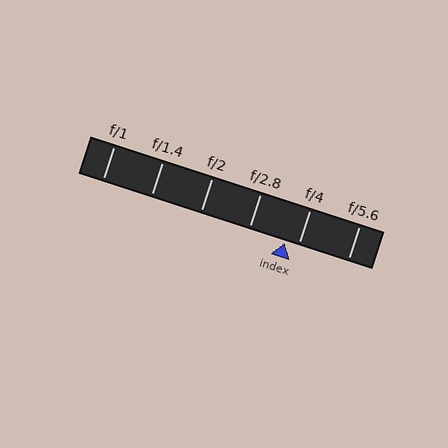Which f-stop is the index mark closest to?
The index mark is closest to f/4.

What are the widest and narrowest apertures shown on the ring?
The widest aperture shown is f/1 and the narrowest is f/5.6.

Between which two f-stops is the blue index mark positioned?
The index mark is between f/2.8 and f/4.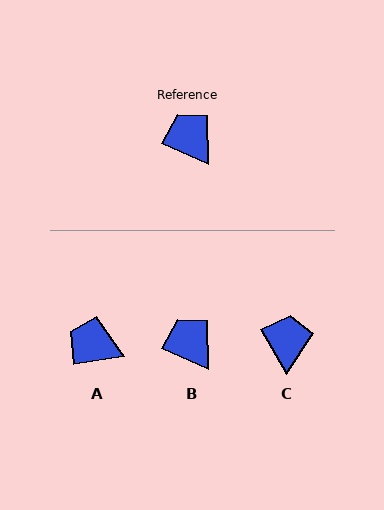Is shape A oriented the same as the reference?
No, it is off by about 33 degrees.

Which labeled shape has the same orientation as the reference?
B.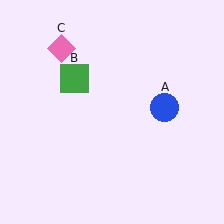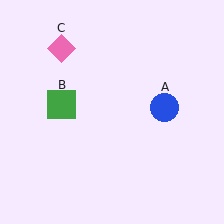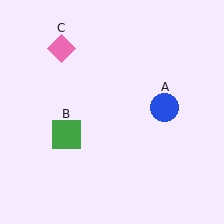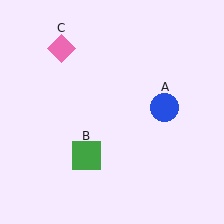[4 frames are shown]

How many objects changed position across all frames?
1 object changed position: green square (object B).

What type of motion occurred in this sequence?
The green square (object B) rotated counterclockwise around the center of the scene.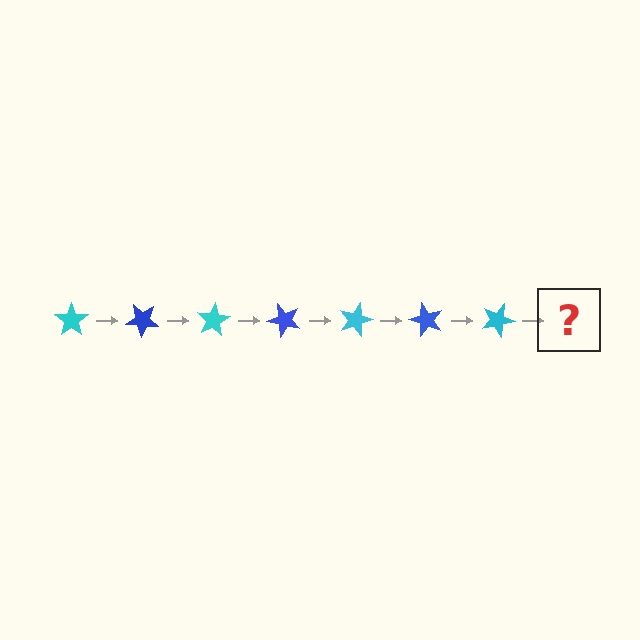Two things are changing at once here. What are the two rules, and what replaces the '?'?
The two rules are that it rotates 40 degrees each step and the color cycles through cyan and blue. The '?' should be a blue star, rotated 280 degrees from the start.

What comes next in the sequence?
The next element should be a blue star, rotated 280 degrees from the start.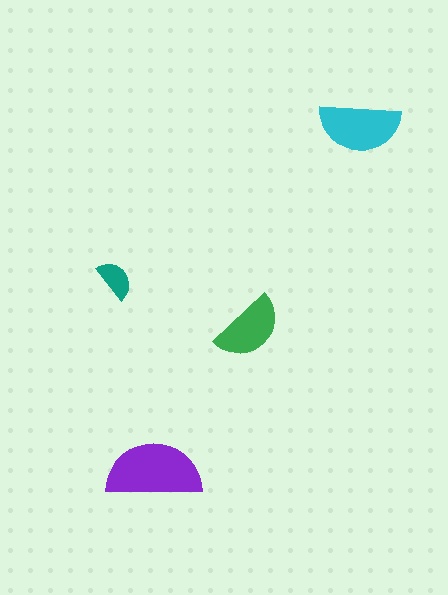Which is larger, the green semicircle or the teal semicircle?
The green one.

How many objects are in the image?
There are 4 objects in the image.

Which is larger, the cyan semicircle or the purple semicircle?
The purple one.